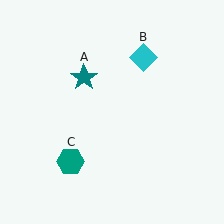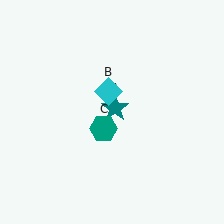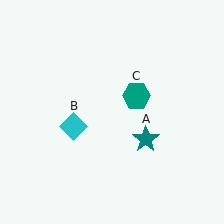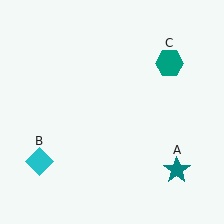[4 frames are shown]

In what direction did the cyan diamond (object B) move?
The cyan diamond (object B) moved down and to the left.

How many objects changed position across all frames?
3 objects changed position: teal star (object A), cyan diamond (object B), teal hexagon (object C).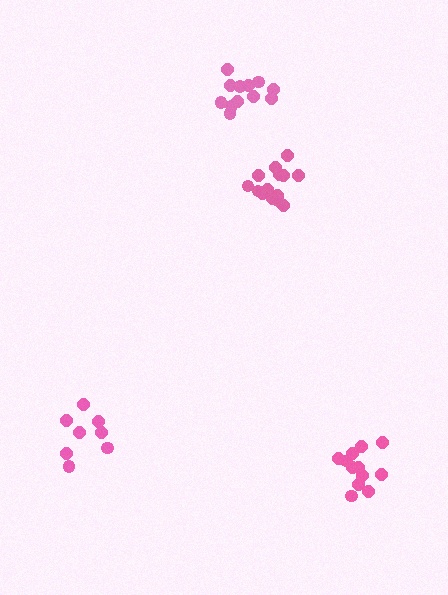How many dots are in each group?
Group 1: 8 dots, Group 2: 14 dots, Group 3: 12 dots, Group 4: 12 dots (46 total).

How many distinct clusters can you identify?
There are 4 distinct clusters.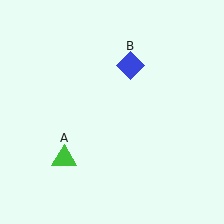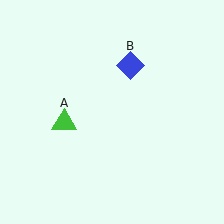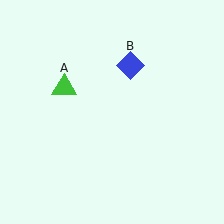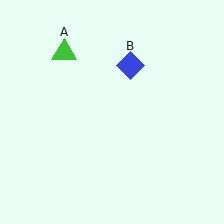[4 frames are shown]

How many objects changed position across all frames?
1 object changed position: green triangle (object A).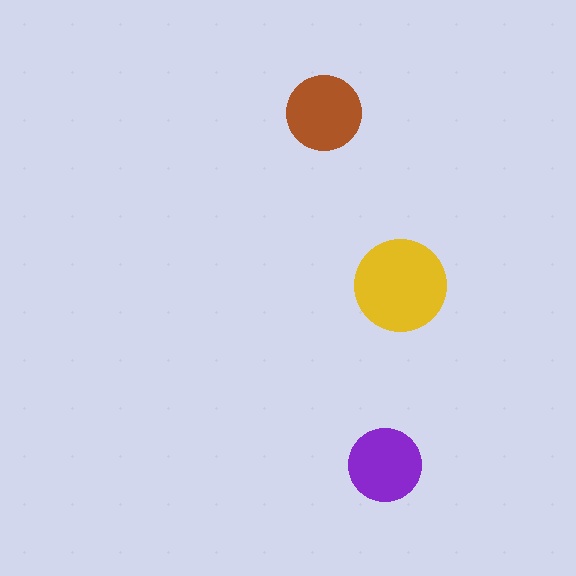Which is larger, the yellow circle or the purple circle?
The yellow one.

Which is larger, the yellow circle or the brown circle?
The yellow one.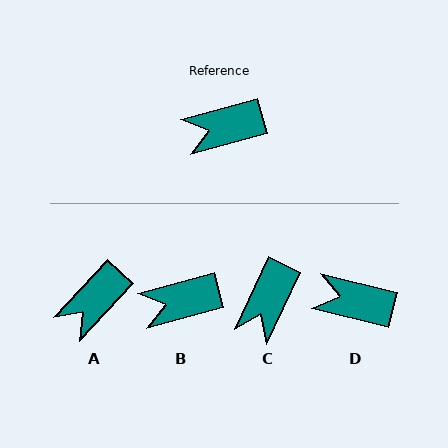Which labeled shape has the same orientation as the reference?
B.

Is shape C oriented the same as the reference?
No, it is off by about 50 degrees.